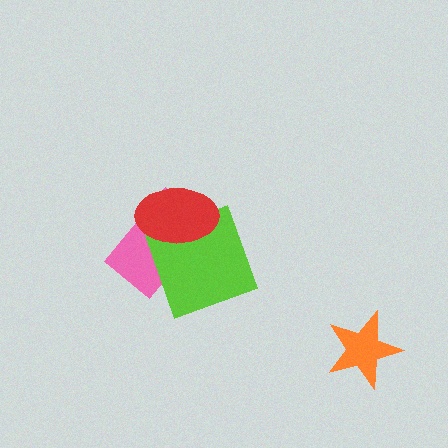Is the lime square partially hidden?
Yes, it is partially covered by another shape.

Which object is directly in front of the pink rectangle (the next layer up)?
The lime square is directly in front of the pink rectangle.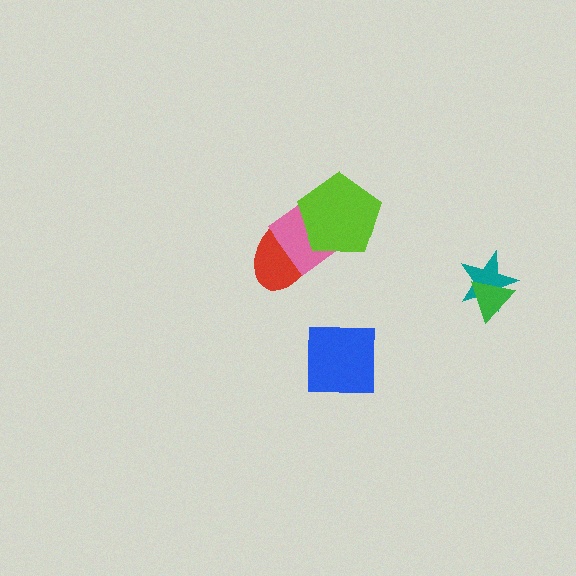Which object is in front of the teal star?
The green triangle is in front of the teal star.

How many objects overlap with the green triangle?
1 object overlaps with the green triangle.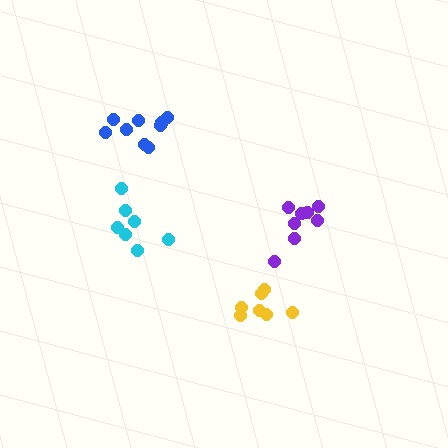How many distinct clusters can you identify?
There are 4 distinct clusters.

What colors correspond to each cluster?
The clusters are colored: yellow, cyan, purple, blue.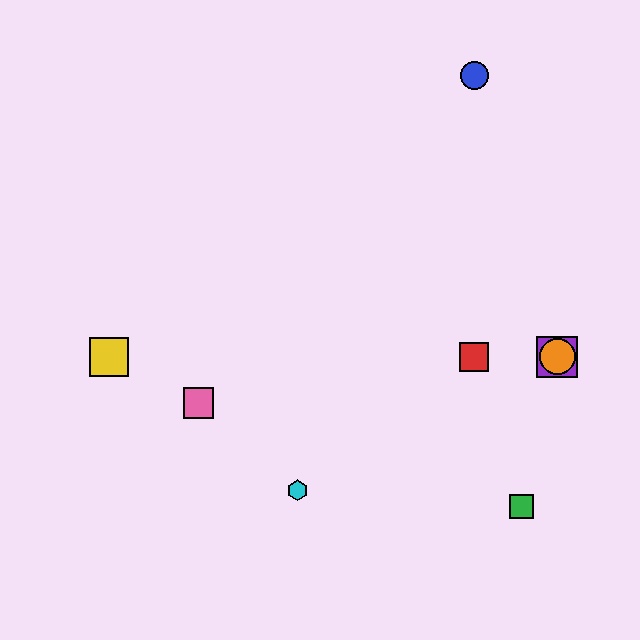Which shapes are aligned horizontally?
The red square, the yellow square, the purple square, the orange circle are aligned horizontally.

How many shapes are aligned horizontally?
4 shapes (the red square, the yellow square, the purple square, the orange circle) are aligned horizontally.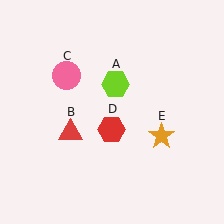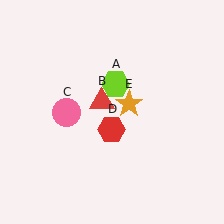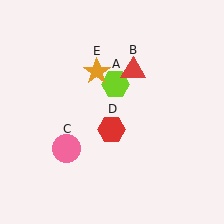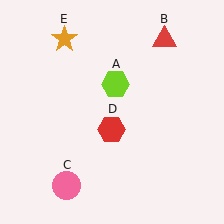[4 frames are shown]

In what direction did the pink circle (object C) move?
The pink circle (object C) moved down.